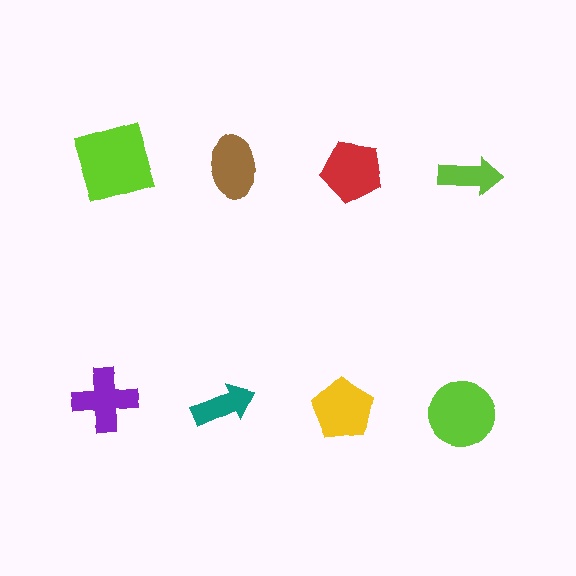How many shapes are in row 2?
4 shapes.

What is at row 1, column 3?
A red pentagon.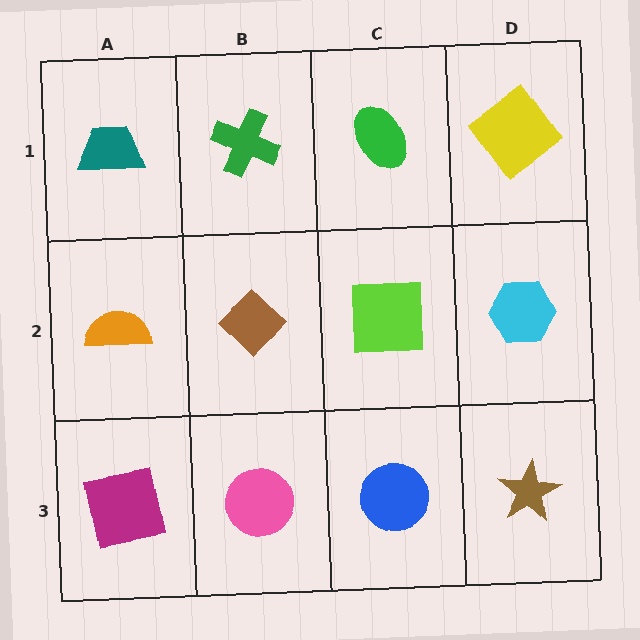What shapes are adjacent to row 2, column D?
A yellow diamond (row 1, column D), a brown star (row 3, column D), a lime square (row 2, column C).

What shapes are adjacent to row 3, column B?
A brown diamond (row 2, column B), a magenta square (row 3, column A), a blue circle (row 3, column C).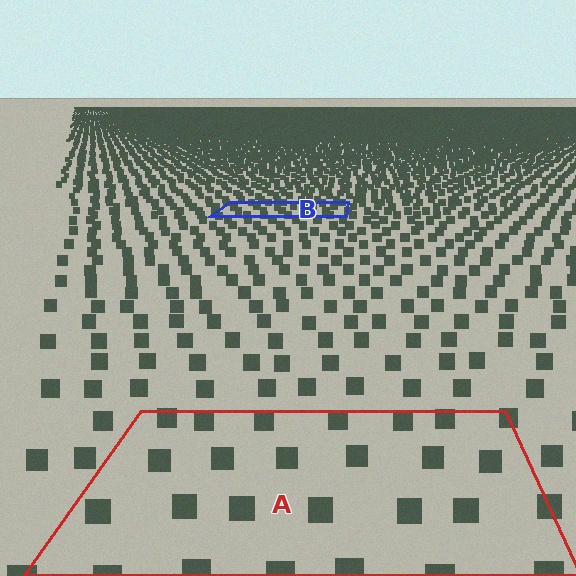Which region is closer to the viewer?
Region A is closer. The texture elements there are larger and more spread out.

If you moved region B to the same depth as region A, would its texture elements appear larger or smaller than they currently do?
They would appear larger. At a closer depth, the same texture elements are projected at a bigger on-screen size.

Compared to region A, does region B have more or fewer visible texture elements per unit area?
Region B has more texture elements per unit area — they are packed more densely because it is farther away.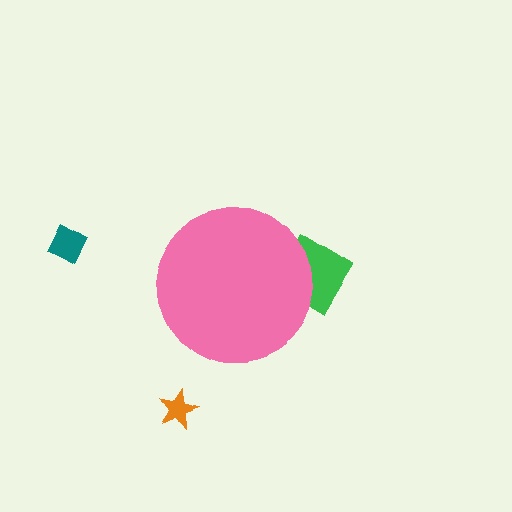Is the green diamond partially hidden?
Yes, the green diamond is partially hidden behind the pink circle.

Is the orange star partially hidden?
No, the orange star is fully visible.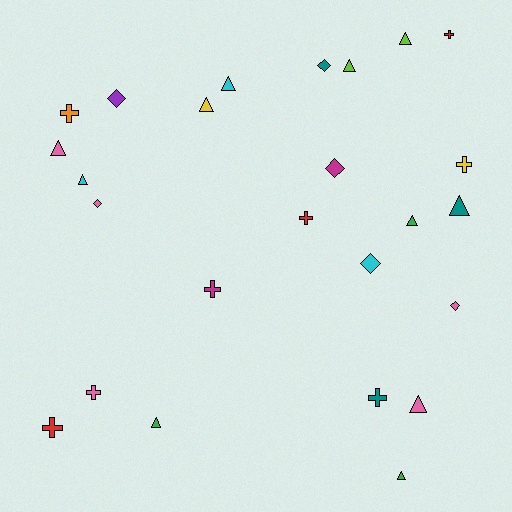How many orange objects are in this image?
There is 1 orange object.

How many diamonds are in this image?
There are 6 diamonds.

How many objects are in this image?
There are 25 objects.